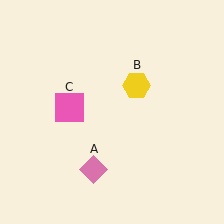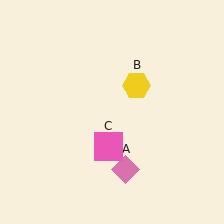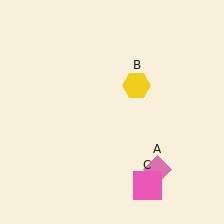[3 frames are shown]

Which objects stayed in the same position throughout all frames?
Yellow hexagon (object B) remained stationary.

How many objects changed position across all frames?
2 objects changed position: pink diamond (object A), pink square (object C).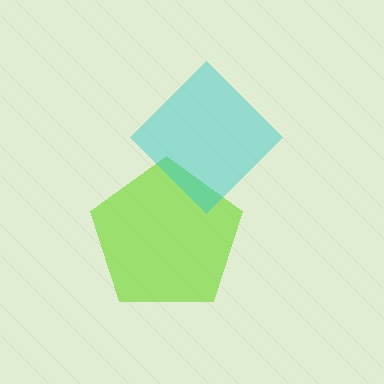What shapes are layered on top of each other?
The layered shapes are: a lime pentagon, a cyan diamond.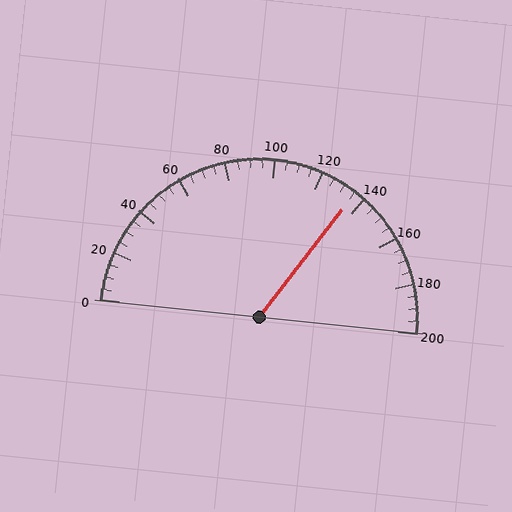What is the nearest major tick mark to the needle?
The nearest major tick mark is 140.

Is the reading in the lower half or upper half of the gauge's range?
The reading is in the upper half of the range (0 to 200).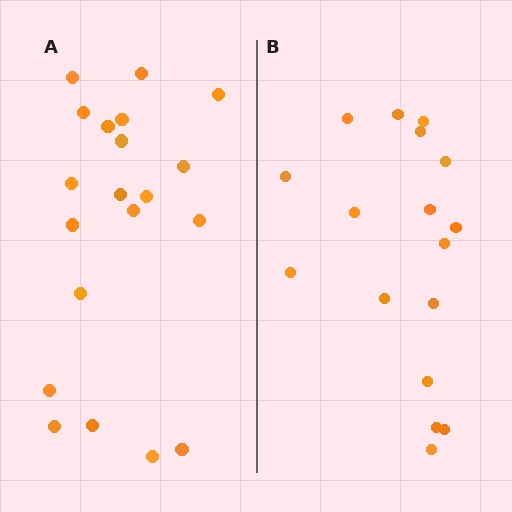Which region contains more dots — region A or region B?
Region A (the left region) has more dots.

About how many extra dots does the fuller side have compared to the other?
Region A has just a few more — roughly 2 or 3 more dots than region B.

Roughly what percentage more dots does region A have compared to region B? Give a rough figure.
About 20% more.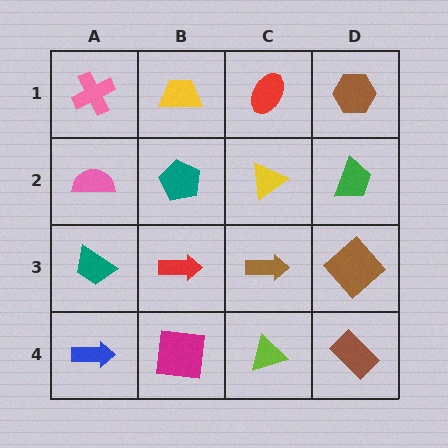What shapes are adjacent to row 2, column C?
A red ellipse (row 1, column C), a brown arrow (row 3, column C), a teal pentagon (row 2, column B), a green trapezoid (row 2, column D).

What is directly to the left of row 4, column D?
A lime triangle.